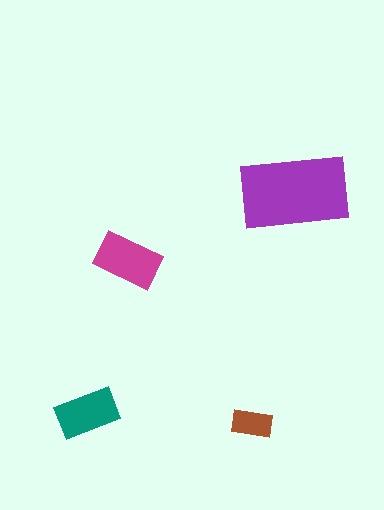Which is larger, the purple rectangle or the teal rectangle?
The purple one.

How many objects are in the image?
There are 4 objects in the image.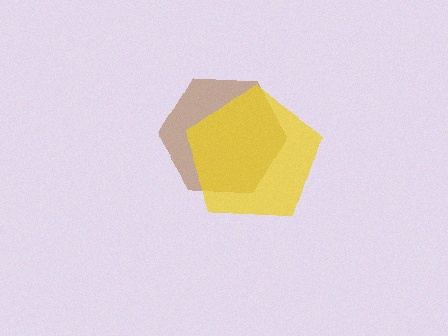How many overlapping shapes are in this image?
There are 2 overlapping shapes in the image.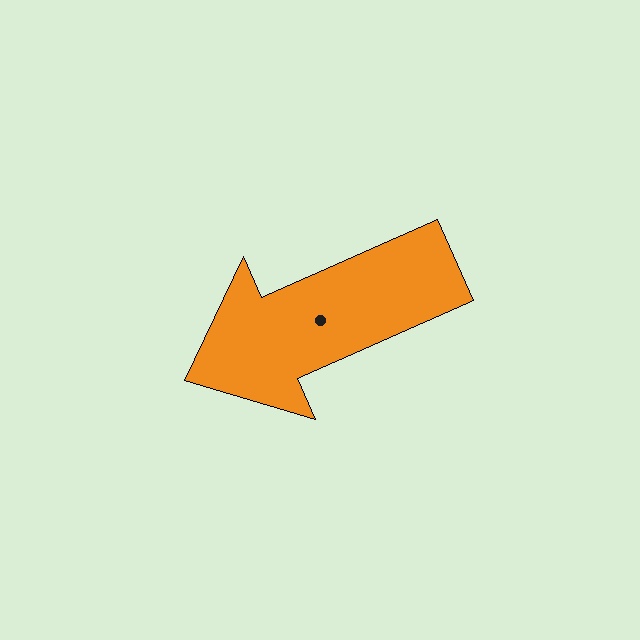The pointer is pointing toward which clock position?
Roughly 8 o'clock.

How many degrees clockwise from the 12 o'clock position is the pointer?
Approximately 246 degrees.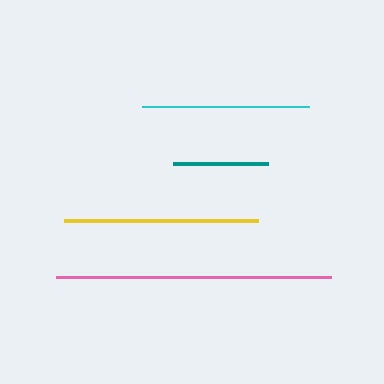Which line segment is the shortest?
The teal line is the shortest at approximately 95 pixels.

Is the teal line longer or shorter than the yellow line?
The yellow line is longer than the teal line.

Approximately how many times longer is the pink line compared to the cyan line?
The pink line is approximately 1.6 times the length of the cyan line.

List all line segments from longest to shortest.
From longest to shortest: pink, yellow, cyan, teal.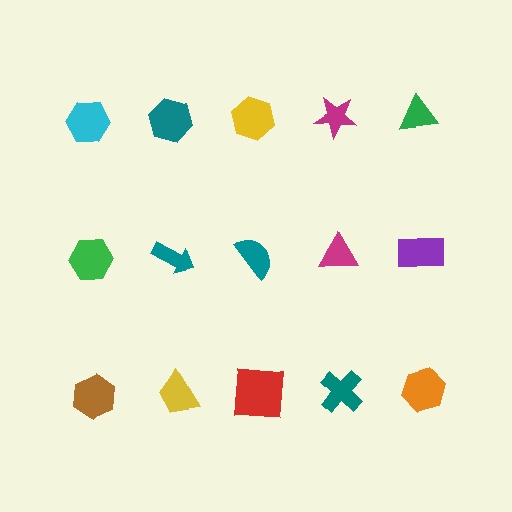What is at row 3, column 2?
A yellow trapezoid.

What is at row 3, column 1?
A brown hexagon.